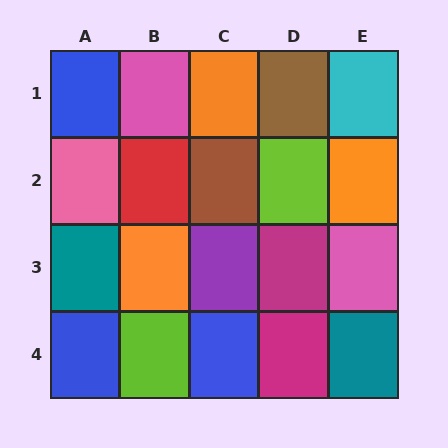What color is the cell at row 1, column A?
Blue.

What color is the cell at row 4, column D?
Magenta.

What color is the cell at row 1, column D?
Brown.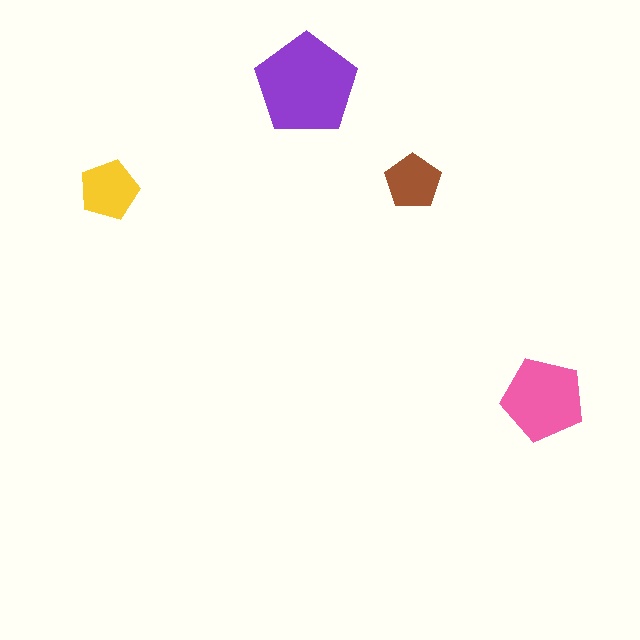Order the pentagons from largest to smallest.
the purple one, the pink one, the yellow one, the brown one.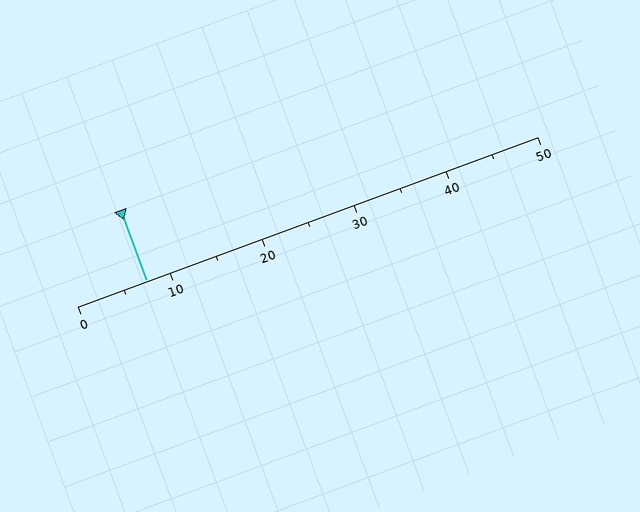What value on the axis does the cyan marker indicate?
The marker indicates approximately 7.5.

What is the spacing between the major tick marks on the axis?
The major ticks are spaced 10 apart.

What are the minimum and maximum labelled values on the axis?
The axis runs from 0 to 50.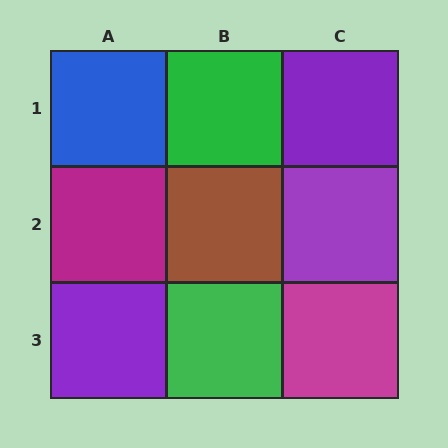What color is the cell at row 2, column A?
Magenta.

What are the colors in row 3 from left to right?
Purple, green, magenta.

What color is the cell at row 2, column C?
Purple.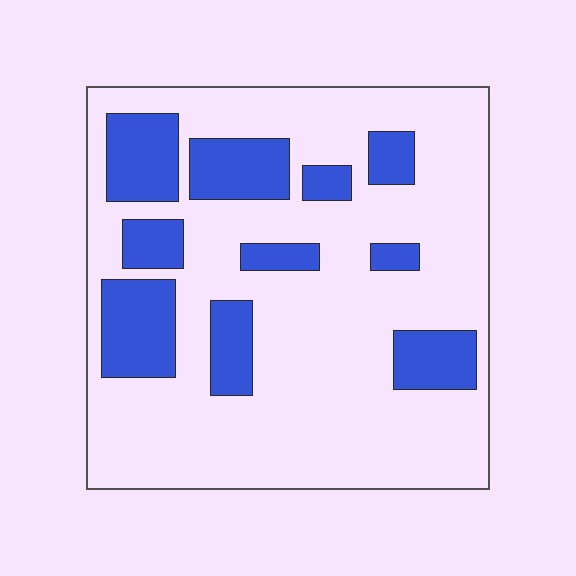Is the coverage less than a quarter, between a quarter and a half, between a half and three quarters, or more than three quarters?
Less than a quarter.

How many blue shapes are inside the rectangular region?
10.